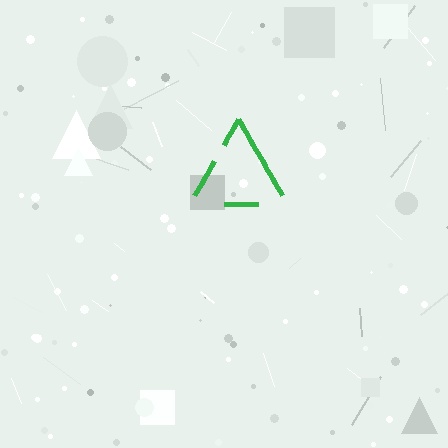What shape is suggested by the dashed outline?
The dashed outline suggests a triangle.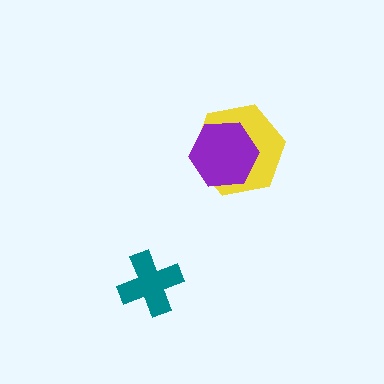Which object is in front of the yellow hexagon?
The purple hexagon is in front of the yellow hexagon.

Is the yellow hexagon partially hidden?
Yes, it is partially covered by another shape.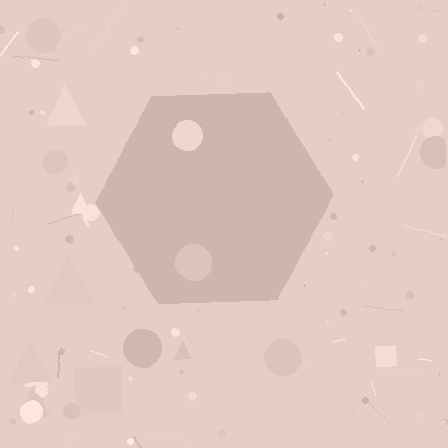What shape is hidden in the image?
A hexagon is hidden in the image.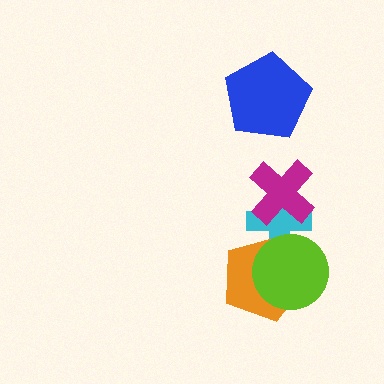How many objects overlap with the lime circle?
2 objects overlap with the lime circle.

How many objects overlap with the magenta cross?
1 object overlaps with the magenta cross.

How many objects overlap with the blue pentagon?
0 objects overlap with the blue pentagon.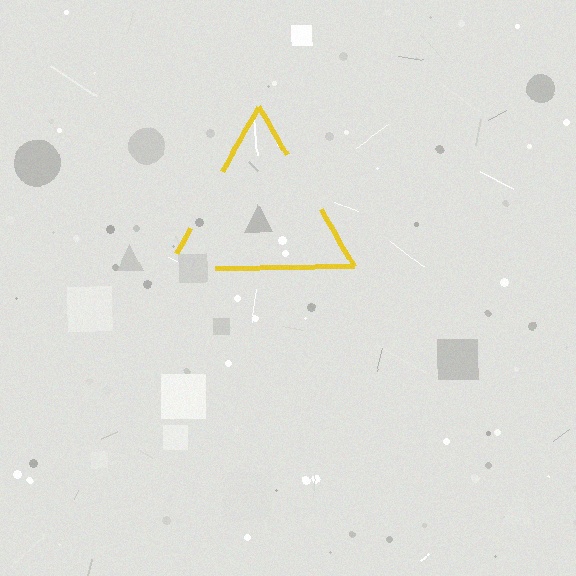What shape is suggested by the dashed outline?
The dashed outline suggests a triangle.